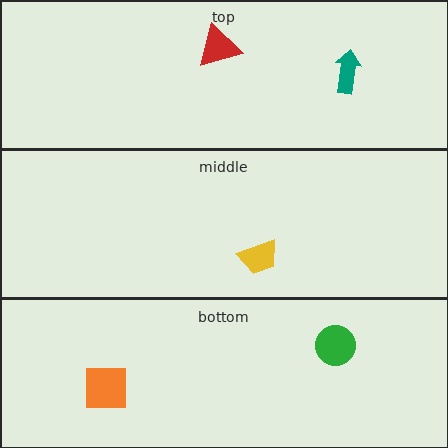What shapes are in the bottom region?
The orange square, the green circle.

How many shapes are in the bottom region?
2.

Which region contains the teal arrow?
The top region.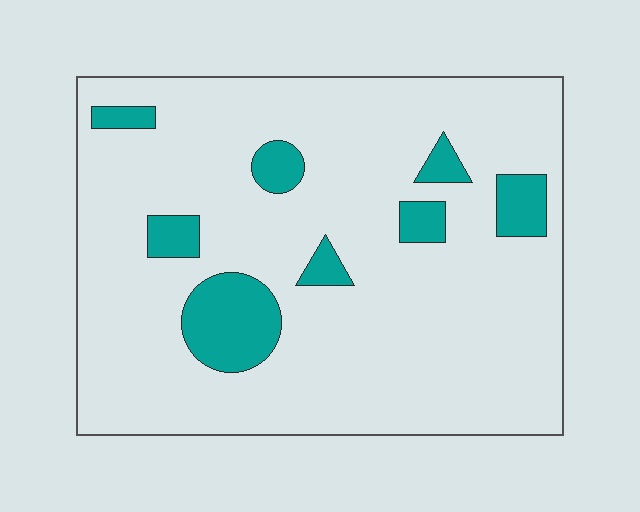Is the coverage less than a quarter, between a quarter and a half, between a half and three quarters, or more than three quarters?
Less than a quarter.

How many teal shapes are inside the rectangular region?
8.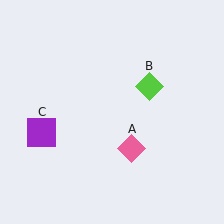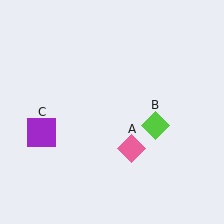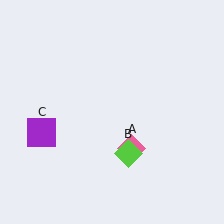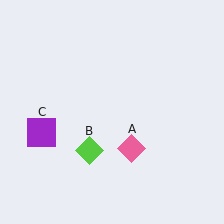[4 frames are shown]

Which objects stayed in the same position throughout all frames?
Pink diamond (object A) and purple square (object C) remained stationary.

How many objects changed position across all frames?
1 object changed position: lime diamond (object B).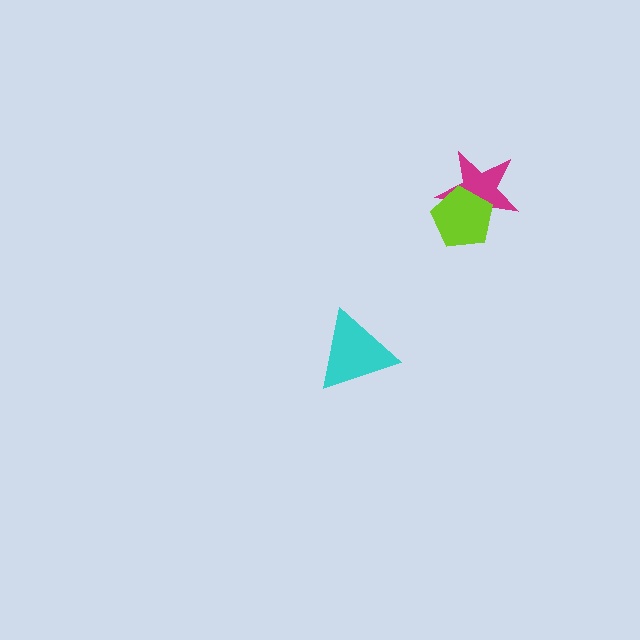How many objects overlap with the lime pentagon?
1 object overlaps with the lime pentagon.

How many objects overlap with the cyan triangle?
0 objects overlap with the cyan triangle.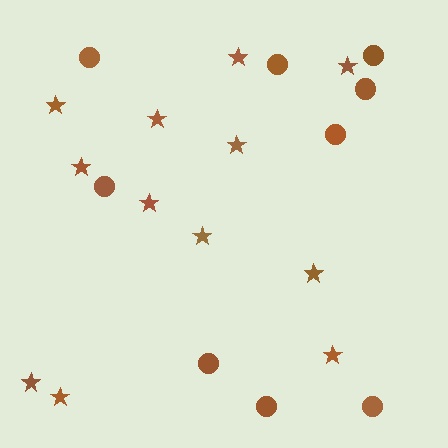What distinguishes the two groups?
There are 2 groups: one group of stars (12) and one group of circles (9).